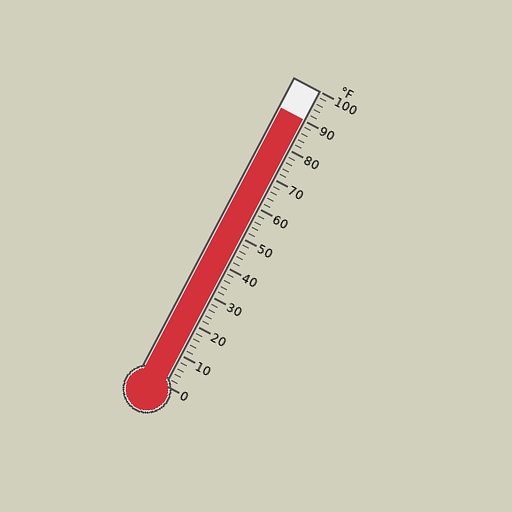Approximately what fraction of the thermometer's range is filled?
The thermometer is filled to approximately 90% of its range.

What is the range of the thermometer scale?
The thermometer scale ranges from 0°F to 100°F.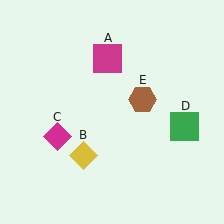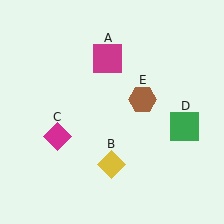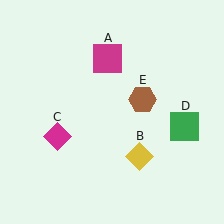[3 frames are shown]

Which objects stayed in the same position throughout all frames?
Magenta square (object A) and magenta diamond (object C) and green square (object D) and brown hexagon (object E) remained stationary.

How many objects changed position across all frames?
1 object changed position: yellow diamond (object B).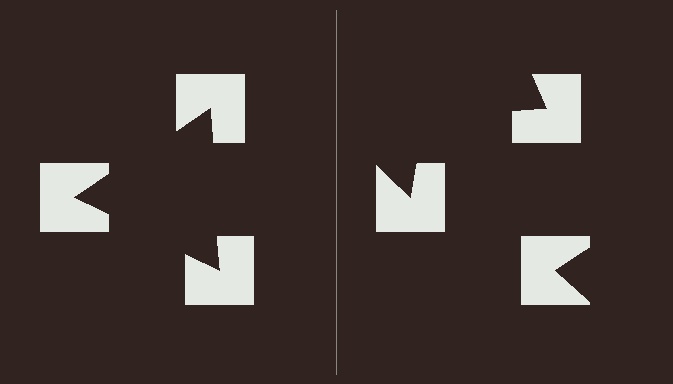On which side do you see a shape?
An illusory triangle appears on the left side. On the right side the wedge cuts are rotated, so no coherent shape forms.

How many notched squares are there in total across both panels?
6 — 3 on each side.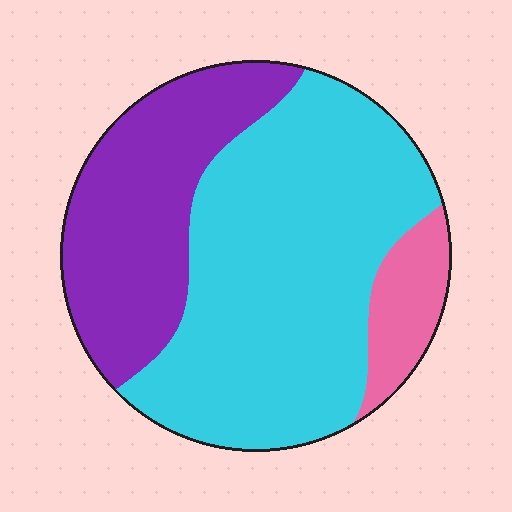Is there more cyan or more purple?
Cyan.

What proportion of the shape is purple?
Purple covers about 30% of the shape.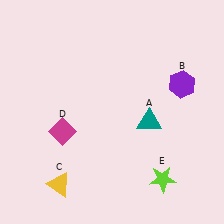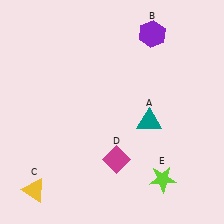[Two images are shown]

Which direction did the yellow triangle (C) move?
The yellow triangle (C) moved left.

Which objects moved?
The objects that moved are: the purple hexagon (B), the yellow triangle (C), the magenta diamond (D).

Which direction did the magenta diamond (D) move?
The magenta diamond (D) moved right.